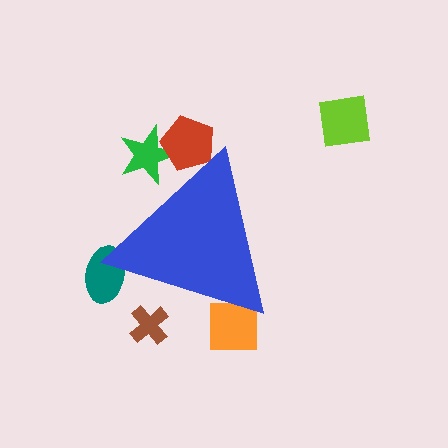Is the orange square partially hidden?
Yes, the orange square is partially hidden behind the blue triangle.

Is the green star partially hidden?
Yes, the green star is partially hidden behind the blue triangle.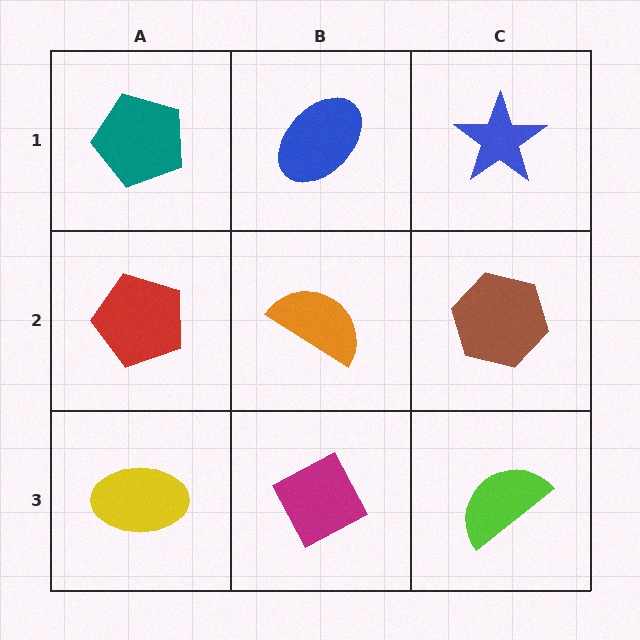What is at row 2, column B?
An orange semicircle.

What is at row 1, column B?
A blue ellipse.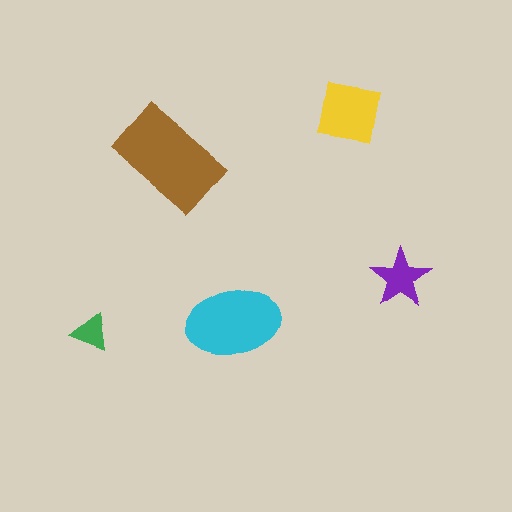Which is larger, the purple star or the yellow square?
The yellow square.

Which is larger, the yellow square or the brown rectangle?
The brown rectangle.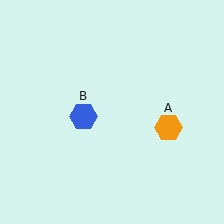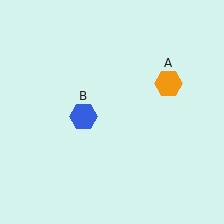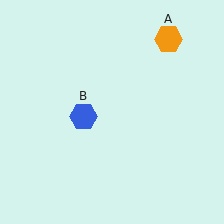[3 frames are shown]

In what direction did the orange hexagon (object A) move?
The orange hexagon (object A) moved up.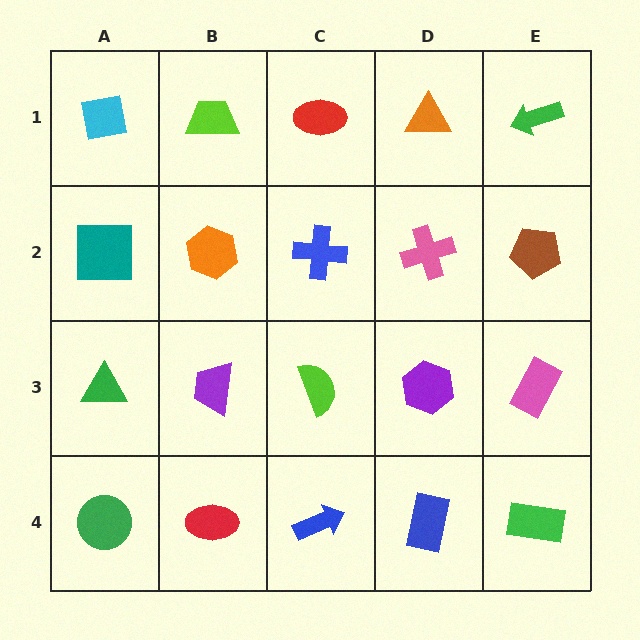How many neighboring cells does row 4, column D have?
3.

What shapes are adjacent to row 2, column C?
A red ellipse (row 1, column C), a lime semicircle (row 3, column C), an orange hexagon (row 2, column B), a pink cross (row 2, column D).